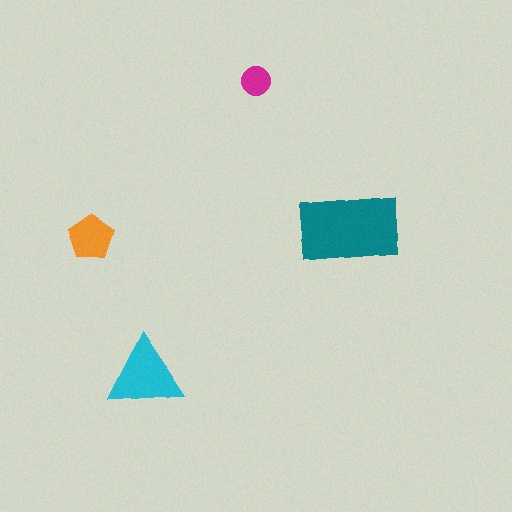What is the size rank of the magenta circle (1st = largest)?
4th.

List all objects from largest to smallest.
The teal rectangle, the cyan triangle, the orange pentagon, the magenta circle.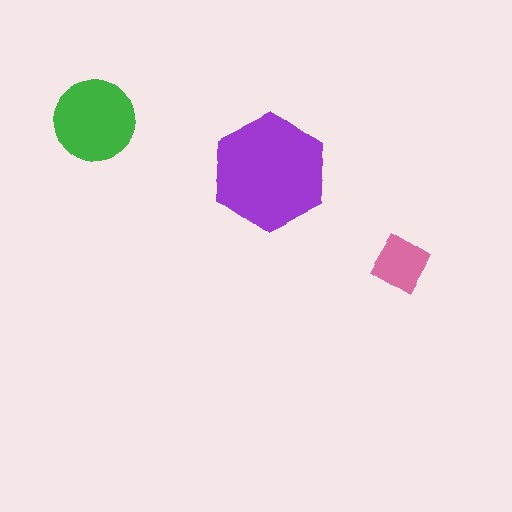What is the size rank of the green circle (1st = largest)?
2nd.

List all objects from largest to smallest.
The purple hexagon, the green circle, the pink diamond.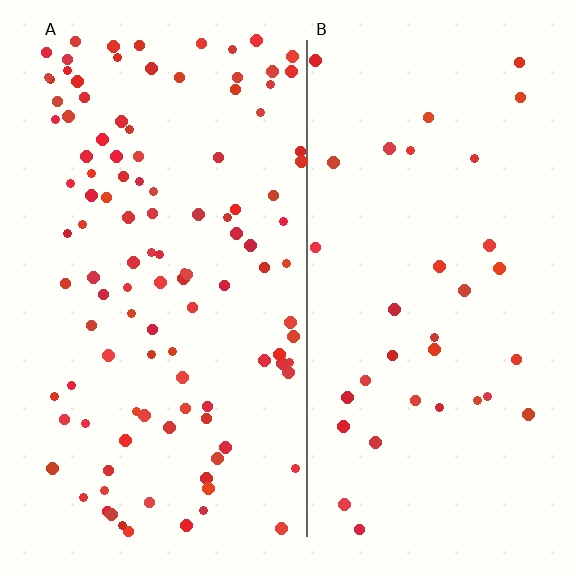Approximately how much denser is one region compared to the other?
Approximately 3.3× — region A over region B.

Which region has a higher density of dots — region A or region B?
A (the left).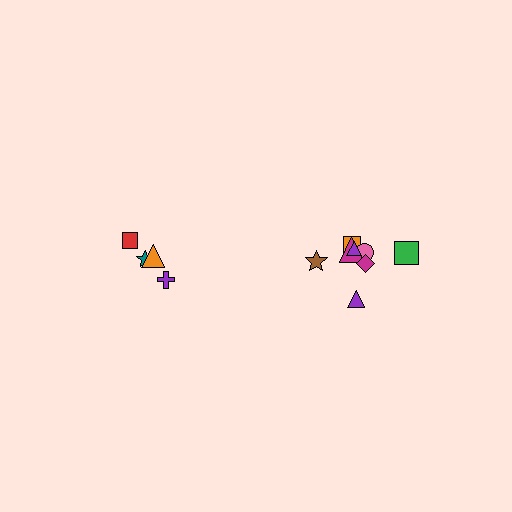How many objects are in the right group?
There are 8 objects.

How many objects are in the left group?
There are 4 objects.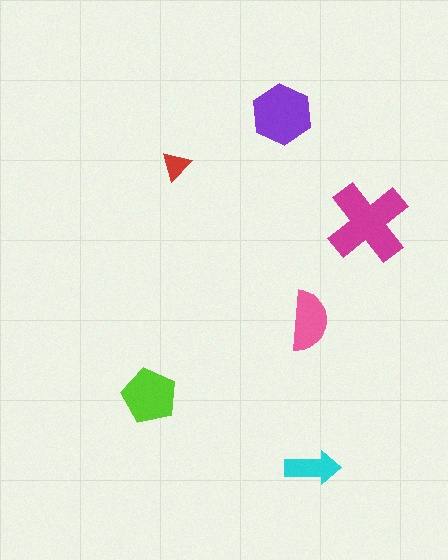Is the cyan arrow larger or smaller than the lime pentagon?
Smaller.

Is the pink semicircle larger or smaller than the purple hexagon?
Smaller.